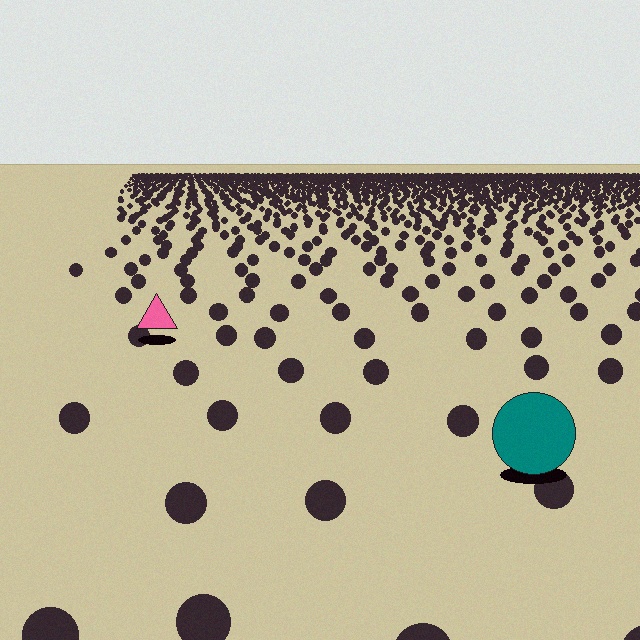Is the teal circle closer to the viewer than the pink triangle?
Yes. The teal circle is closer — you can tell from the texture gradient: the ground texture is coarser near it.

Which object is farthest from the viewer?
The pink triangle is farthest from the viewer. It appears smaller and the ground texture around it is denser.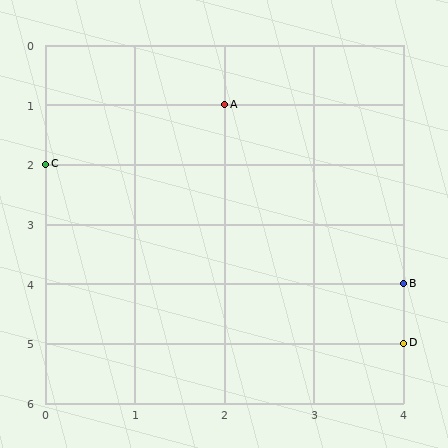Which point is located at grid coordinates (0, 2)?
Point C is at (0, 2).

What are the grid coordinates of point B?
Point B is at grid coordinates (4, 4).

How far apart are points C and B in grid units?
Points C and B are 4 columns and 2 rows apart (about 4.5 grid units diagonally).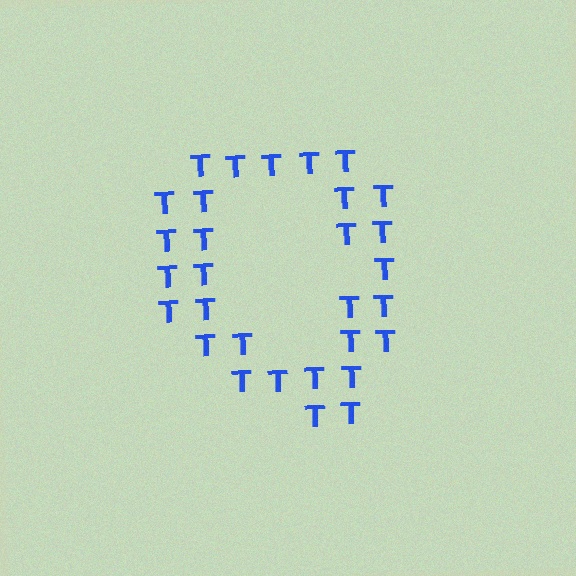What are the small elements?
The small elements are letter T's.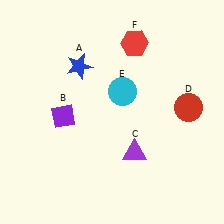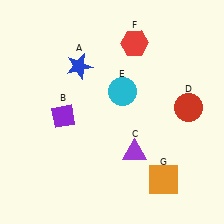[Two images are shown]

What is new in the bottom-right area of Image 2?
An orange square (G) was added in the bottom-right area of Image 2.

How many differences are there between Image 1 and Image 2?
There is 1 difference between the two images.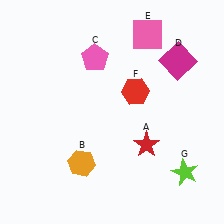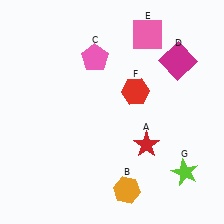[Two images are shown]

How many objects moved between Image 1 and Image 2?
1 object moved between the two images.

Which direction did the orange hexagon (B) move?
The orange hexagon (B) moved right.